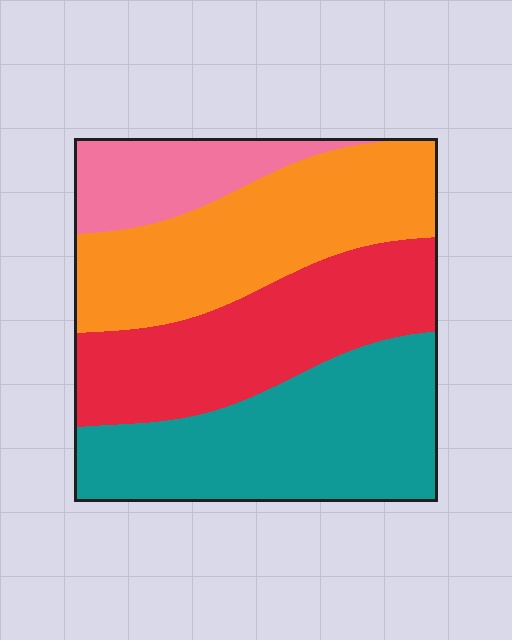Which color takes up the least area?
Pink, at roughly 10%.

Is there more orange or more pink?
Orange.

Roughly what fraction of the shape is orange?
Orange takes up about one quarter (1/4) of the shape.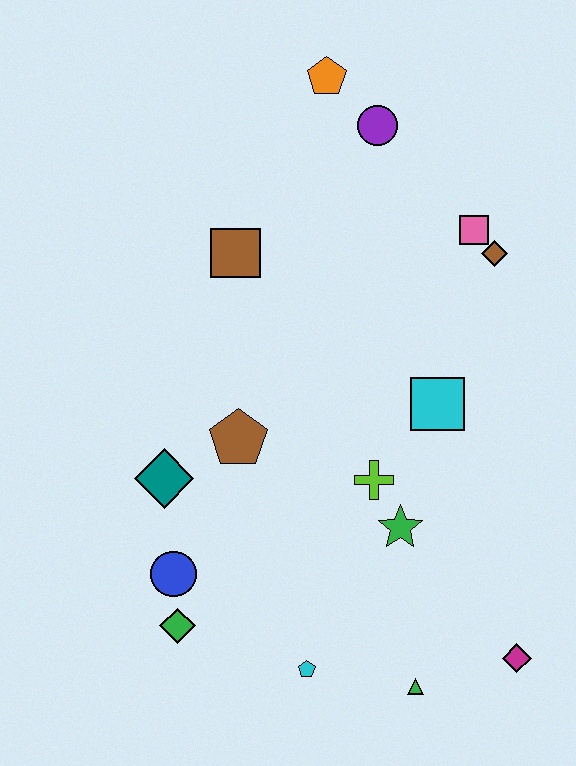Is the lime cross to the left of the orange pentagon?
No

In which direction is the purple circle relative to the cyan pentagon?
The purple circle is above the cyan pentagon.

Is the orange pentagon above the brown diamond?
Yes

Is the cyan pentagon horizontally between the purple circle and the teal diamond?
Yes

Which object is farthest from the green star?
The orange pentagon is farthest from the green star.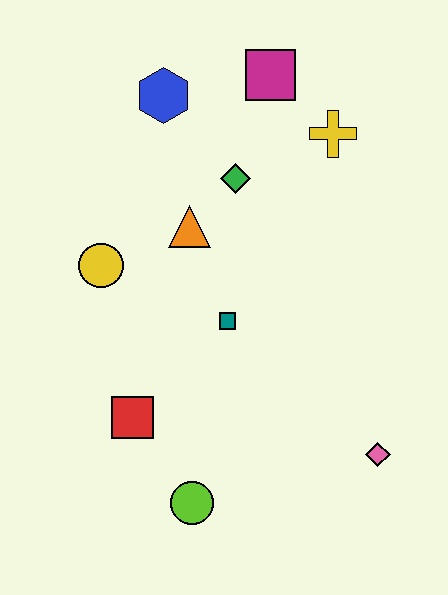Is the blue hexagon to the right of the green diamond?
No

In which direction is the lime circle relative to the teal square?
The lime circle is below the teal square.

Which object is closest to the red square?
The lime circle is closest to the red square.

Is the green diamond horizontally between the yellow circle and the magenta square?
Yes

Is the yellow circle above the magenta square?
No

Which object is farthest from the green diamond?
The lime circle is farthest from the green diamond.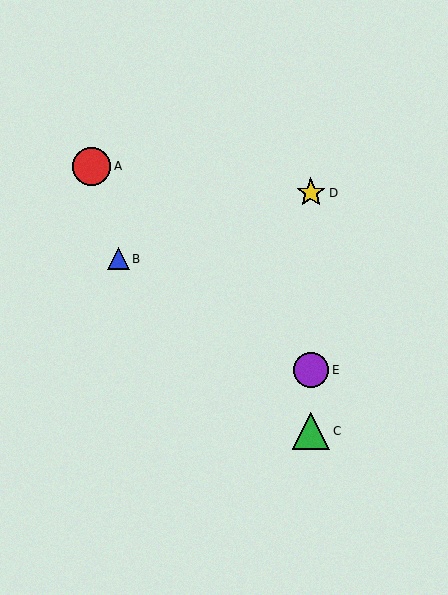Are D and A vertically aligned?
No, D is at x≈311 and A is at x≈92.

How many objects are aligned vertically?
3 objects (C, D, E) are aligned vertically.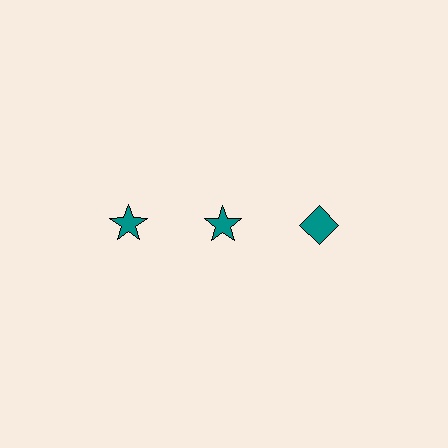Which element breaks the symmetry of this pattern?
The teal diamond in the top row, center column breaks the symmetry. All other shapes are teal stars.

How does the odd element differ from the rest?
It has a different shape: diamond instead of star.